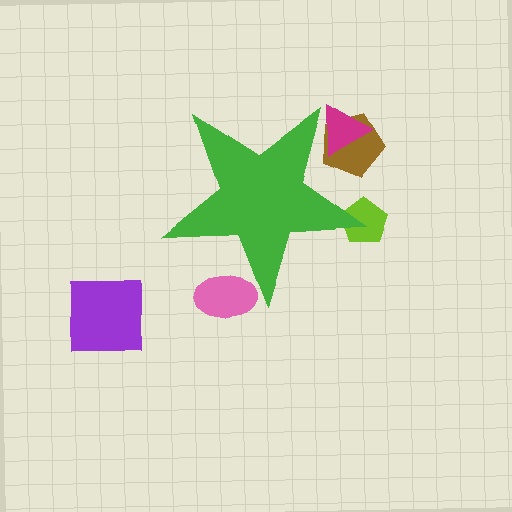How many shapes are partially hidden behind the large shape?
4 shapes are partially hidden.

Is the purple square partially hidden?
No, the purple square is fully visible.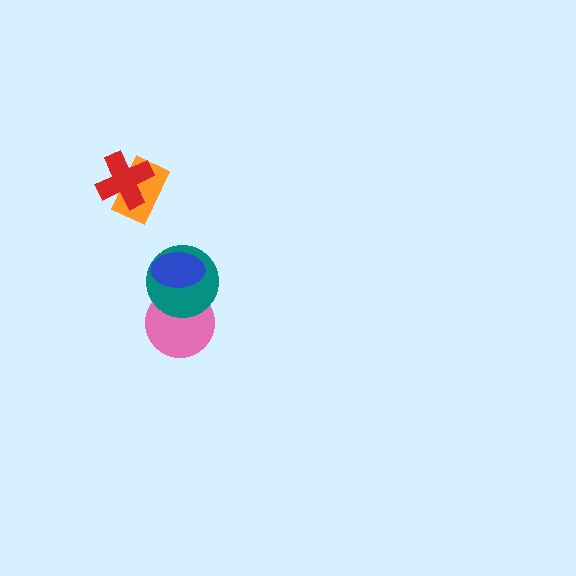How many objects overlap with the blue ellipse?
2 objects overlap with the blue ellipse.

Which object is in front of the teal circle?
The blue ellipse is in front of the teal circle.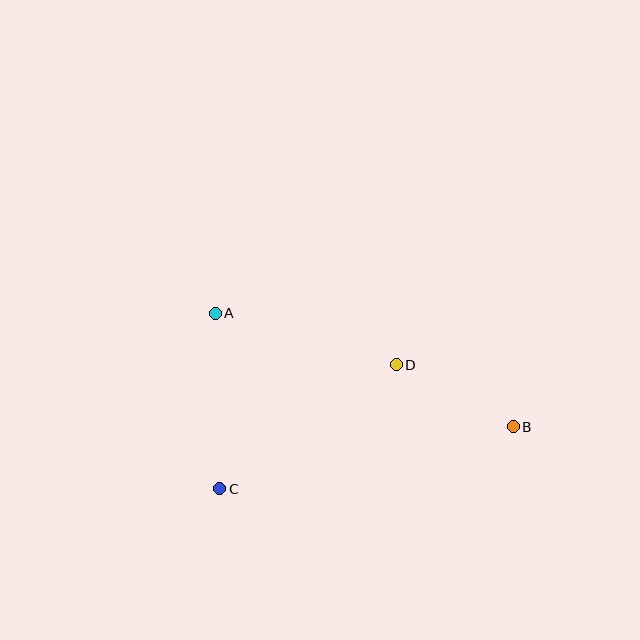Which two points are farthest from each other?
Points A and B are farthest from each other.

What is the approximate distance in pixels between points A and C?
The distance between A and C is approximately 175 pixels.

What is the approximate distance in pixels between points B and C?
The distance between B and C is approximately 300 pixels.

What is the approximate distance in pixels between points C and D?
The distance between C and D is approximately 216 pixels.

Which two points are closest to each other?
Points B and D are closest to each other.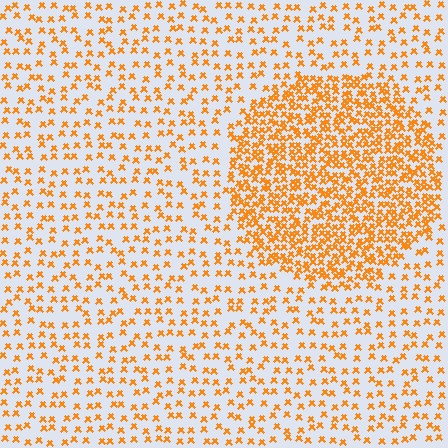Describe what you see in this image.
The image contains small orange elements arranged at two different densities. A circle-shaped region is visible where the elements are more densely packed than the surrounding area.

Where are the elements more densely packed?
The elements are more densely packed inside the circle boundary.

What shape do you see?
I see a circle.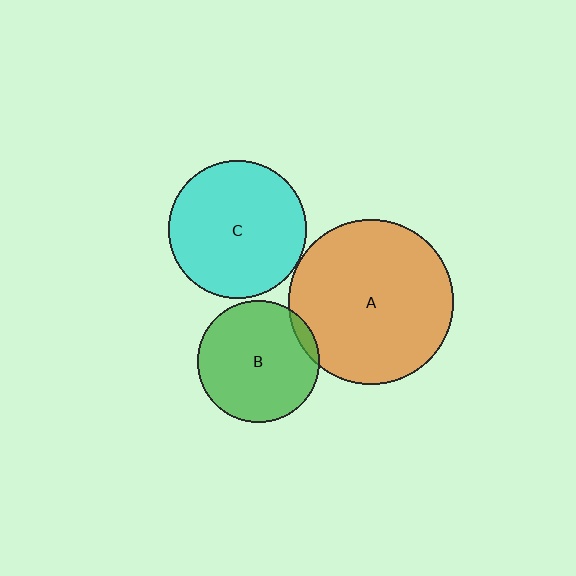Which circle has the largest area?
Circle A (orange).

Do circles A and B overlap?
Yes.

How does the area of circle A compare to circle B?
Approximately 1.8 times.